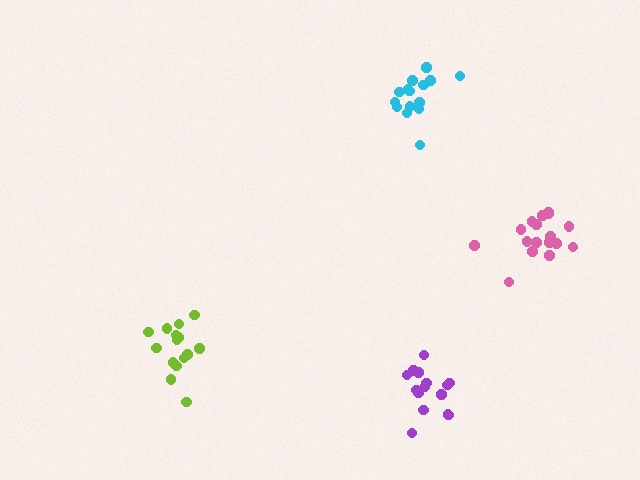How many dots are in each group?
Group 1: 15 dots, Group 2: 19 dots, Group 3: 15 dots, Group 4: 15 dots (64 total).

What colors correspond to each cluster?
The clusters are colored: lime, pink, cyan, purple.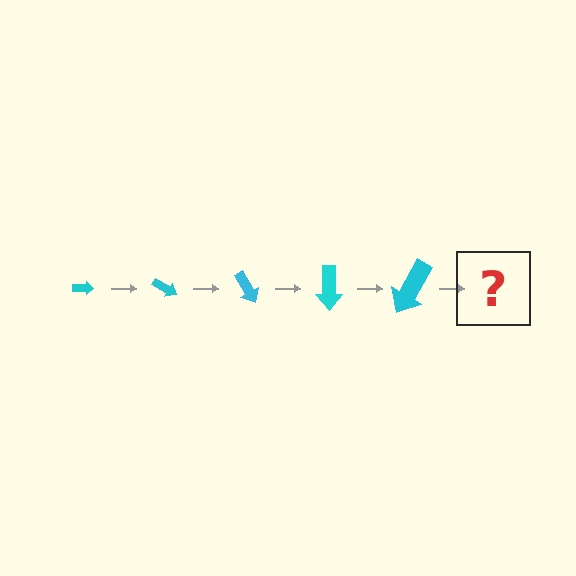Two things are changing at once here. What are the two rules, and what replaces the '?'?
The two rules are that the arrow grows larger each step and it rotates 30 degrees each step. The '?' should be an arrow, larger than the previous one and rotated 150 degrees from the start.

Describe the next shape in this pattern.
It should be an arrow, larger than the previous one and rotated 150 degrees from the start.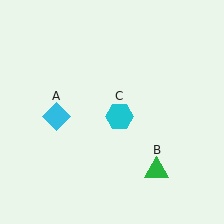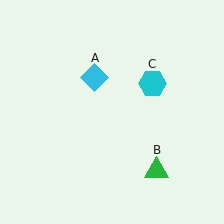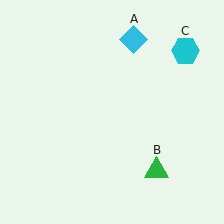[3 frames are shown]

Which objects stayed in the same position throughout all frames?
Green triangle (object B) remained stationary.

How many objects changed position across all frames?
2 objects changed position: cyan diamond (object A), cyan hexagon (object C).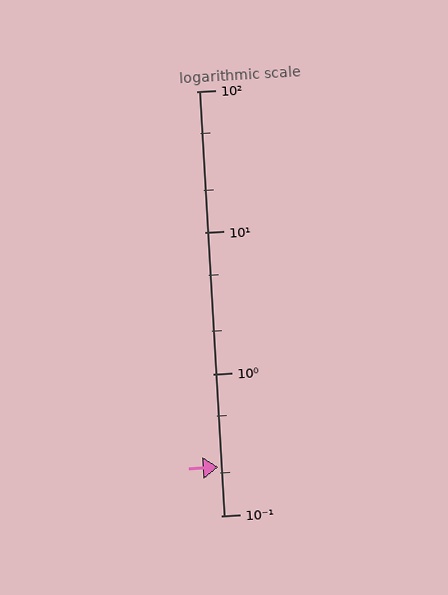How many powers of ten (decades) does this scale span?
The scale spans 3 decades, from 0.1 to 100.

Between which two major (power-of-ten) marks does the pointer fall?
The pointer is between 0.1 and 1.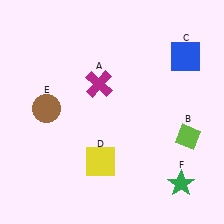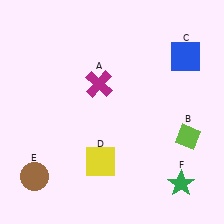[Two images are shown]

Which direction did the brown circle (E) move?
The brown circle (E) moved down.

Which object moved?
The brown circle (E) moved down.